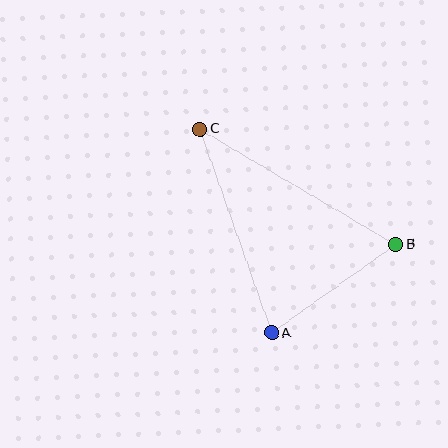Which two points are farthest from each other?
Points B and C are farthest from each other.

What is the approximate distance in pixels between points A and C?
The distance between A and C is approximately 216 pixels.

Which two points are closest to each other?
Points A and B are closest to each other.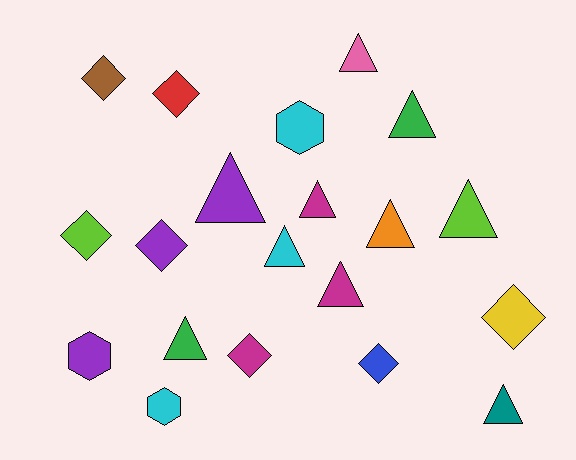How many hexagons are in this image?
There are 3 hexagons.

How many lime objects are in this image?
There are 2 lime objects.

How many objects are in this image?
There are 20 objects.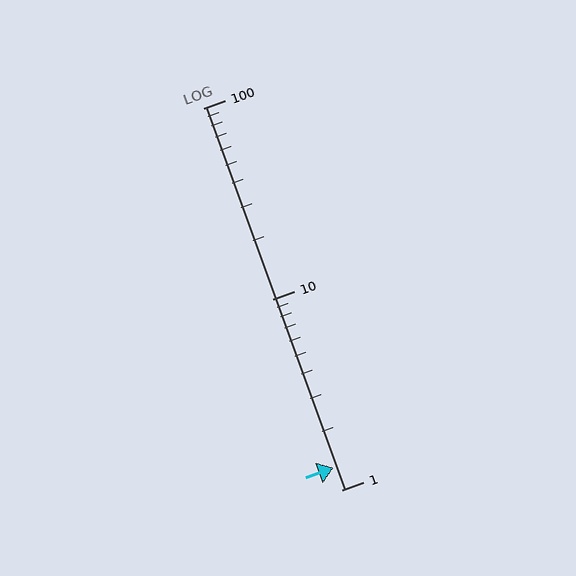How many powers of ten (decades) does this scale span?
The scale spans 2 decades, from 1 to 100.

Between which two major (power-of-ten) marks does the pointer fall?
The pointer is between 1 and 10.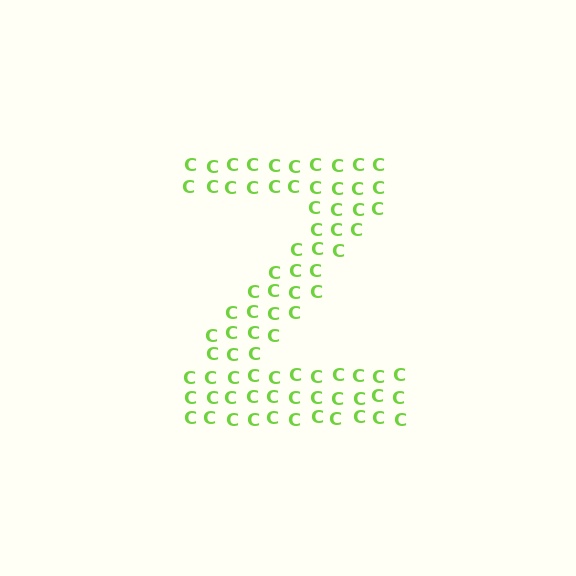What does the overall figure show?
The overall figure shows the letter Z.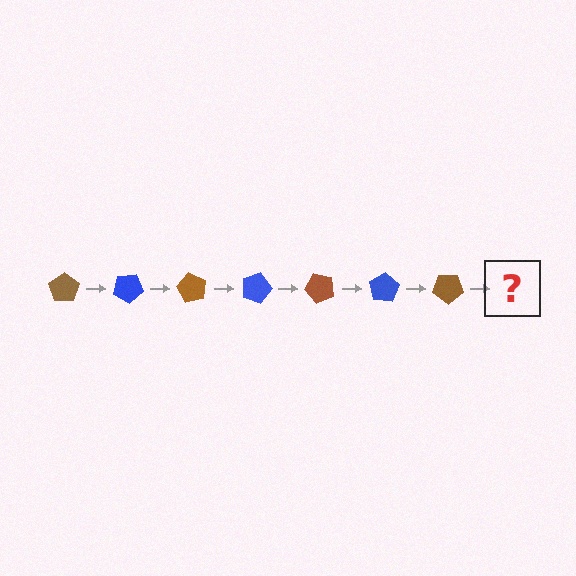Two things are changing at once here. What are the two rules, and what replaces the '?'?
The two rules are that it rotates 30 degrees each step and the color cycles through brown and blue. The '?' should be a blue pentagon, rotated 210 degrees from the start.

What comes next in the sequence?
The next element should be a blue pentagon, rotated 210 degrees from the start.